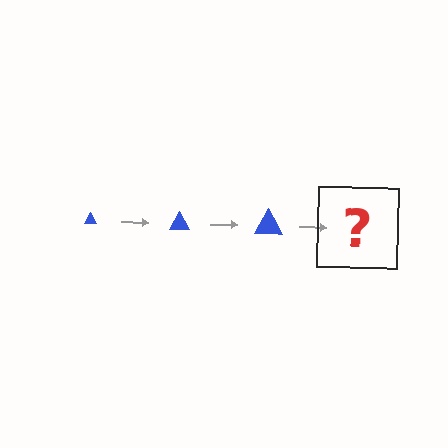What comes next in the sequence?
The next element should be a blue triangle, larger than the previous one.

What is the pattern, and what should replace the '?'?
The pattern is that the triangle gets progressively larger each step. The '?' should be a blue triangle, larger than the previous one.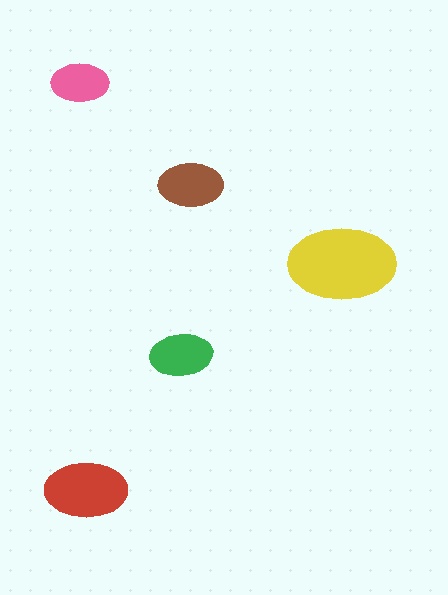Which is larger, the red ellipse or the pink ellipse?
The red one.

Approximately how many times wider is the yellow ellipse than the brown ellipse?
About 1.5 times wider.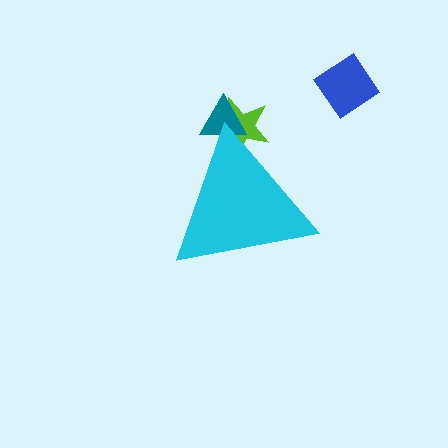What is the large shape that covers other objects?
A cyan triangle.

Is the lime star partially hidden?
Yes, the lime star is partially hidden behind the cyan triangle.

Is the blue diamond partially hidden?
No, the blue diamond is fully visible.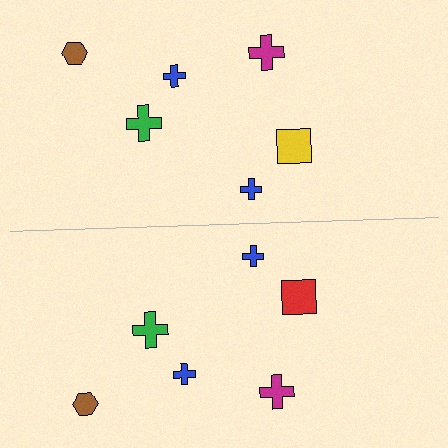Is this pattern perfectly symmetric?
No, the pattern is not perfectly symmetric. The red square on the bottom side breaks the symmetry — its mirror counterpart is yellow.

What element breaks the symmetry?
The red square on the bottom side breaks the symmetry — its mirror counterpart is yellow.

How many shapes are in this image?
There are 12 shapes in this image.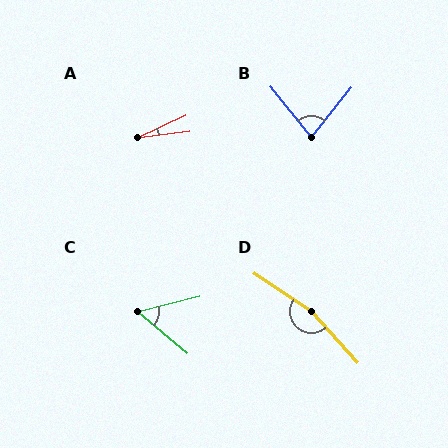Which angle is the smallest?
A, at approximately 18 degrees.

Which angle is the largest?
D, at approximately 165 degrees.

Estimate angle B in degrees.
Approximately 78 degrees.